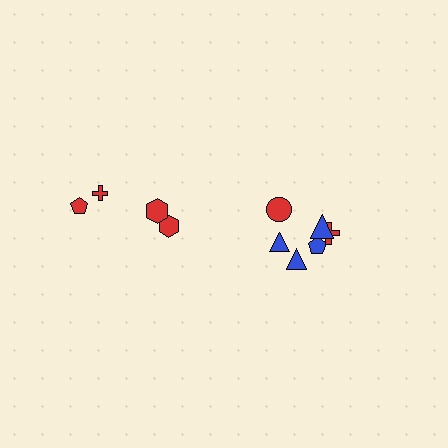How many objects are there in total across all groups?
There are 10 objects.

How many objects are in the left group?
There are 4 objects.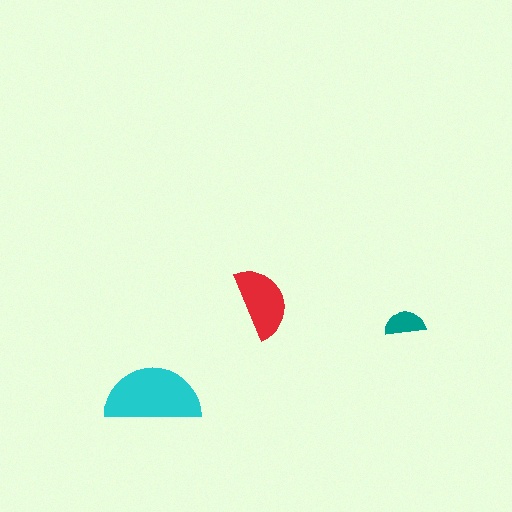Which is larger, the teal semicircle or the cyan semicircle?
The cyan one.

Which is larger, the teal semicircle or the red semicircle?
The red one.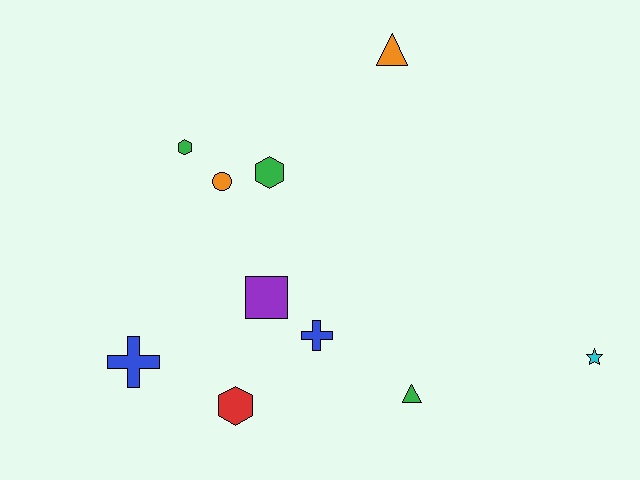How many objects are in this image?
There are 10 objects.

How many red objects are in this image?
There is 1 red object.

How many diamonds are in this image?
There are no diamonds.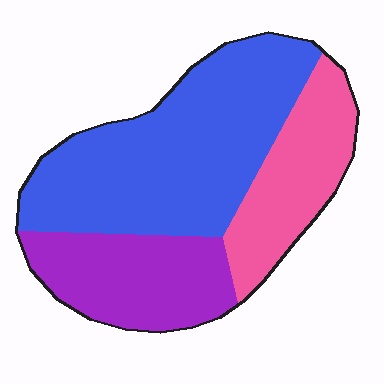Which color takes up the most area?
Blue, at roughly 50%.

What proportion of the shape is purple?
Purple covers about 25% of the shape.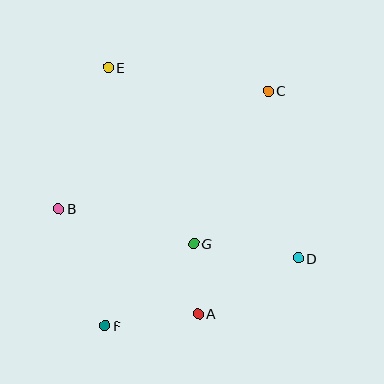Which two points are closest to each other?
Points A and G are closest to each other.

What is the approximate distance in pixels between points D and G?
The distance between D and G is approximately 105 pixels.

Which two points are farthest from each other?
Points C and F are farthest from each other.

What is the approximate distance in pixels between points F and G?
The distance between F and G is approximately 121 pixels.